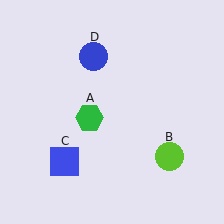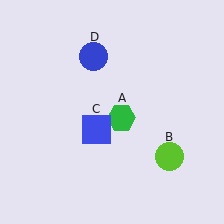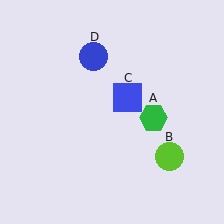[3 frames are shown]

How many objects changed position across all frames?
2 objects changed position: green hexagon (object A), blue square (object C).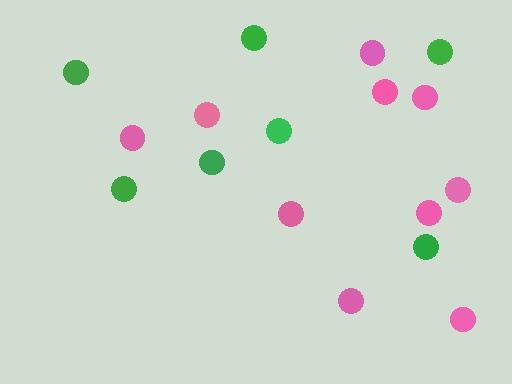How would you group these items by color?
There are 2 groups: one group of pink circles (10) and one group of green circles (7).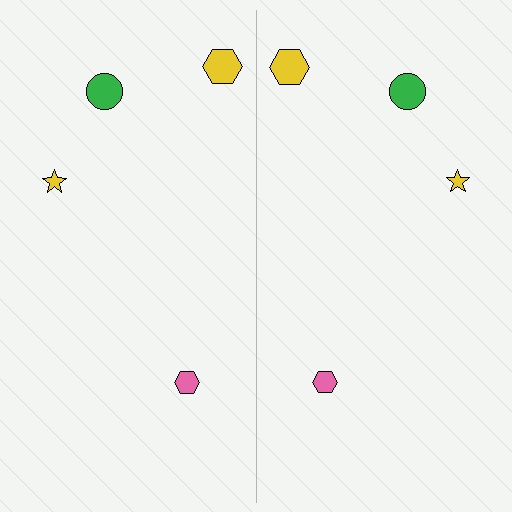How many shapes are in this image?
There are 8 shapes in this image.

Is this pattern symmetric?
Yes, this pattern has bilateral (reflection) symmetry.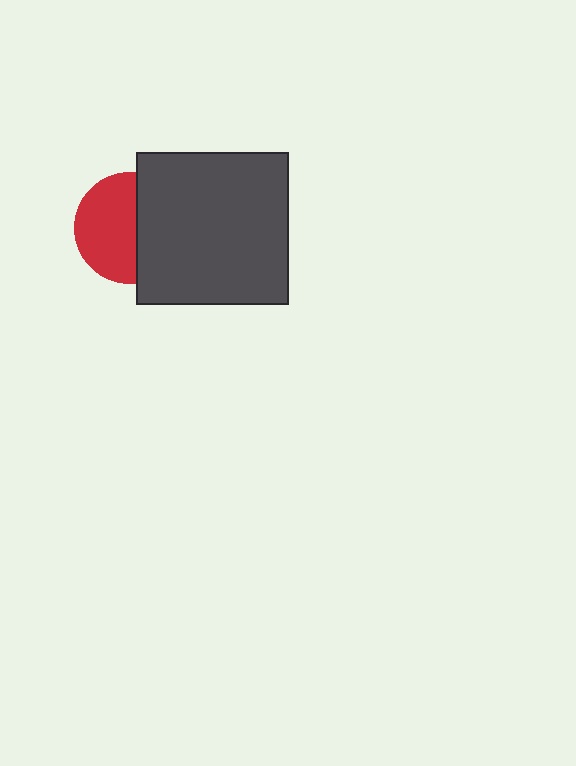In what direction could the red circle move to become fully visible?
The red circle could move left. That would shift it out from behind the dark gray square entirely.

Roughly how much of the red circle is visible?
About half of it is visible (roughly 56%).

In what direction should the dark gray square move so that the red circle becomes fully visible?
The dark gray square should move right. That is the shortest direction to clear the overlap and leave the red circle fully visible.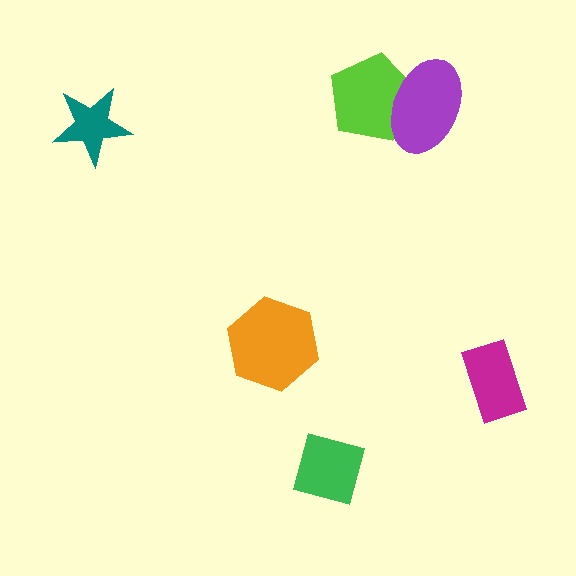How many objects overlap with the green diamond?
0 objects overlap with the green diamond.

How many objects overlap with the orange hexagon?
0 objects overlap with the orange hexagon.